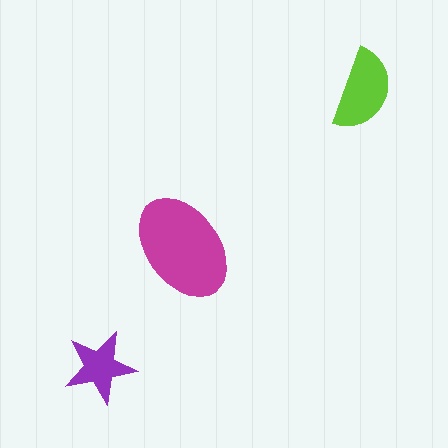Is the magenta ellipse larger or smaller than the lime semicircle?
Larger.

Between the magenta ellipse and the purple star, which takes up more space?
The magenta ellipse.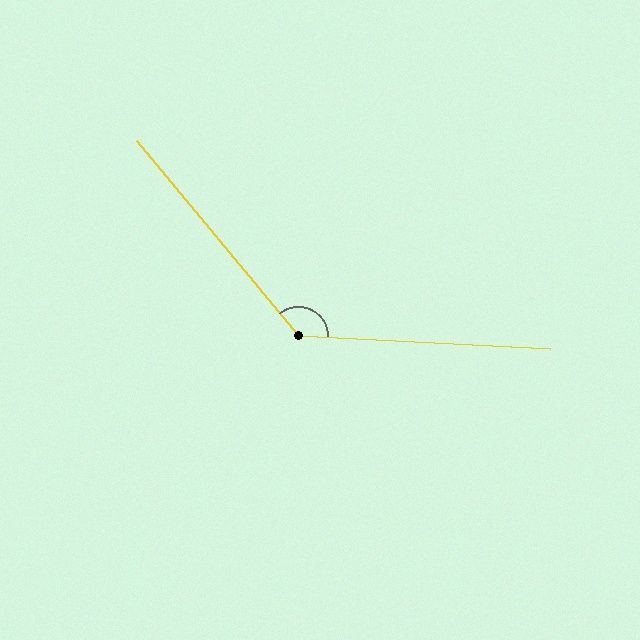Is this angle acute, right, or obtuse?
It is obtuse.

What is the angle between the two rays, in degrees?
Approximately 132 degrees.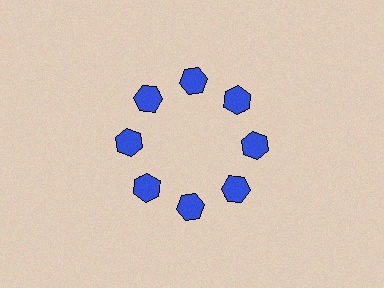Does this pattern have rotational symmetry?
Yes, this pattern has 8-fold rotational symmetry. It looks the same after rotating 45 degrees around the center.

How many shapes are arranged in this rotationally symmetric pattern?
There are 8 shapes, arranged in 8 groups of 1.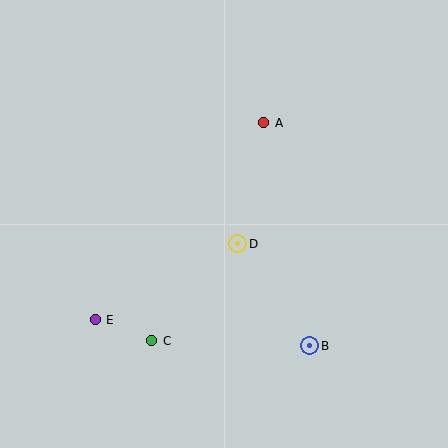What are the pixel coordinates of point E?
Point E is at (95, 320).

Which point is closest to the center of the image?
Point D at (238, 244) is closest to the center.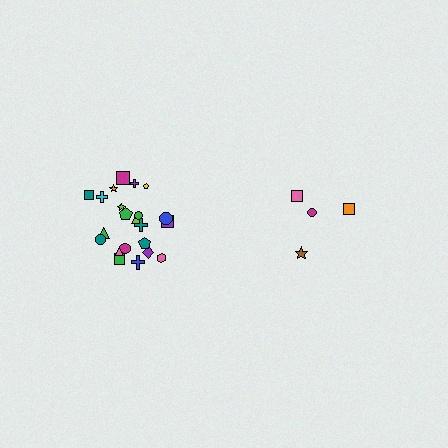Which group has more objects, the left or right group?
The left group.